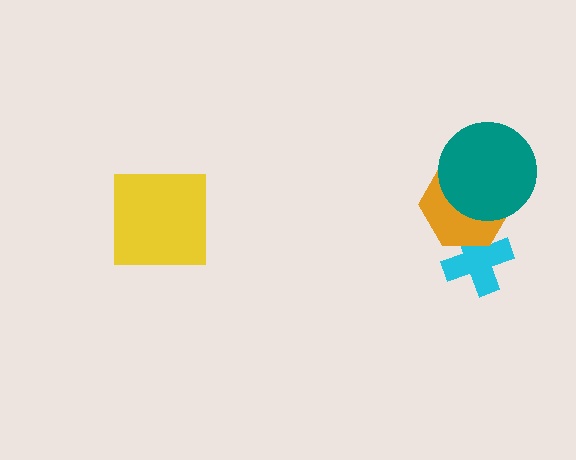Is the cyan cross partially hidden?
Yes, it is partially covered by another shape.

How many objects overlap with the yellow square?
0 objects overlap with the yellow square.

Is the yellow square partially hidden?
No, no other shape covers it.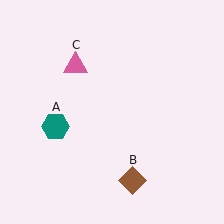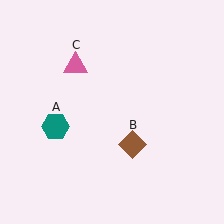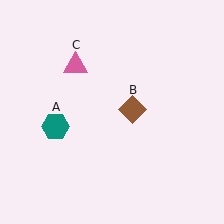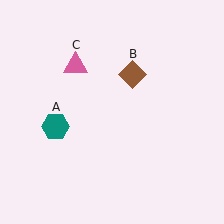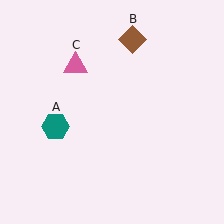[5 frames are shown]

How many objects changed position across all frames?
1 object changed position: brown diamond (object B).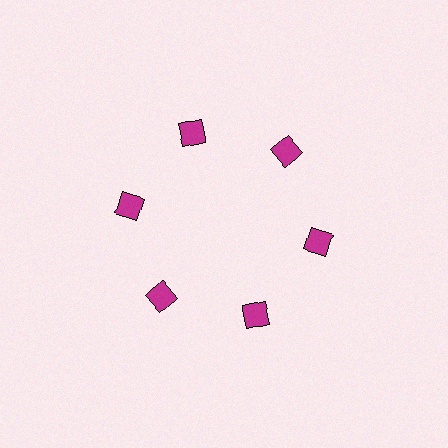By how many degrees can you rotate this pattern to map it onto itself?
The pattern maps onto itself every 60 degrees of rotation.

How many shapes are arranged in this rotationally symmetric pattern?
There are 6 shapes, arranged in 6 groups of 1.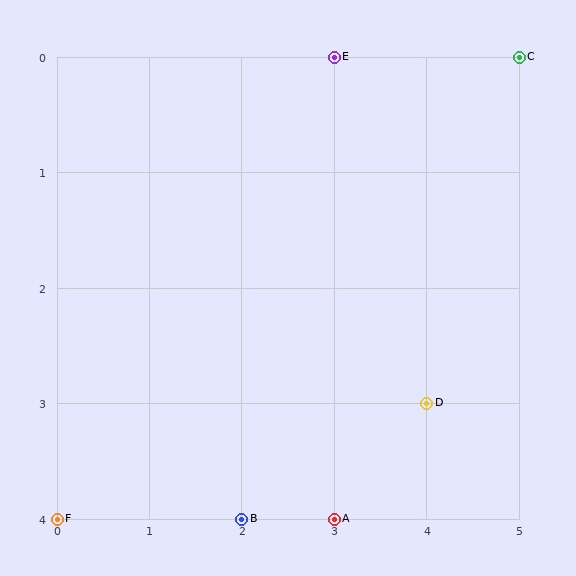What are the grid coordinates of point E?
Point E is at grid coordinates (3, 0).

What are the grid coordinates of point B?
Point B is at grid coordinates (2, 4).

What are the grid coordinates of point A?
Point A is at grid coordinates (3, 4).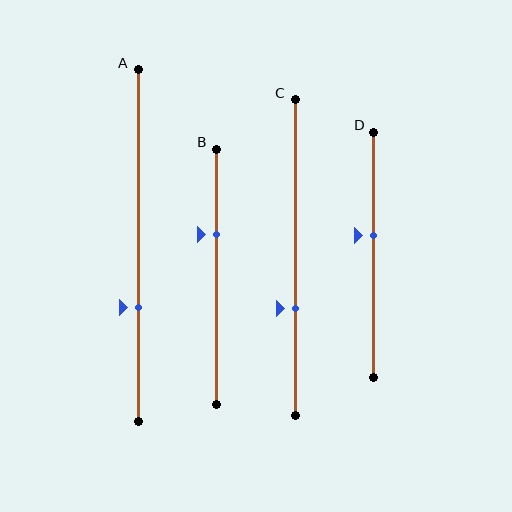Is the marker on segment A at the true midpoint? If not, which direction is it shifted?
No, the marker on segment A is shifted downward by about 18% of the segment length.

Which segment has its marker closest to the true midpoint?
Segment D has its marker closest to the true midpoint.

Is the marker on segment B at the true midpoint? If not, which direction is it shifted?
No, the marker on segment B is shifted upward by about 16% of the segment length.